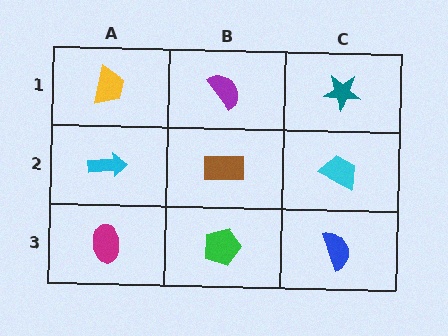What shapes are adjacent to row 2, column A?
A yellow trapezoid (row 1, column A), a magenta ellipse (row 3, column A), a brown rectangle (row 2, column B).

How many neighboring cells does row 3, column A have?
2.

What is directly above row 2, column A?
A yellow trapezoid.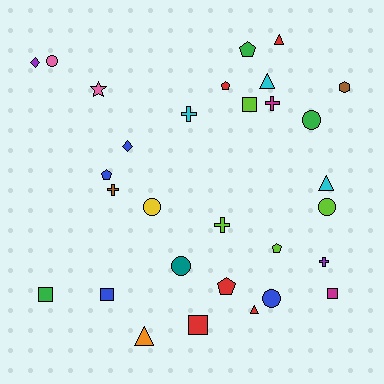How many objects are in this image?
There are 30 objects.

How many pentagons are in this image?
There are 5 pentagons.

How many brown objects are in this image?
There are 2 brown objects.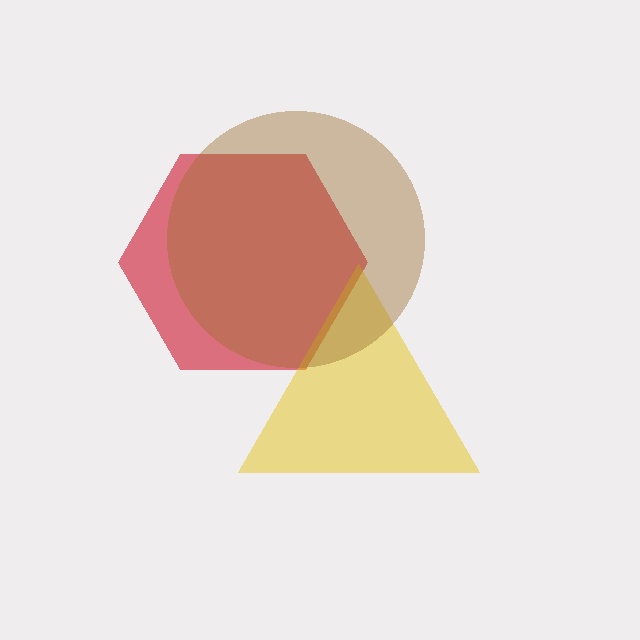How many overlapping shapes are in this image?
There are 3 overlapping shapes in the image.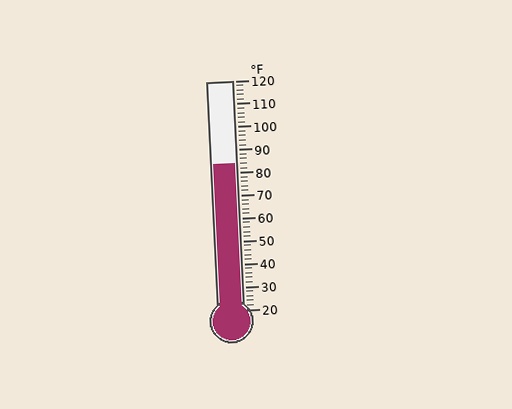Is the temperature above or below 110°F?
The temperature is below 110°F.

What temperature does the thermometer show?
The thermometer shows approximately 84°F.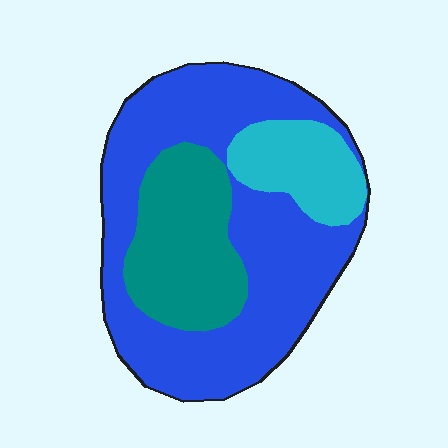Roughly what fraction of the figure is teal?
Teal takes up about one quarter (1/4) of the figure.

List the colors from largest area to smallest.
From largest to smallest: blue, teal, cyan.